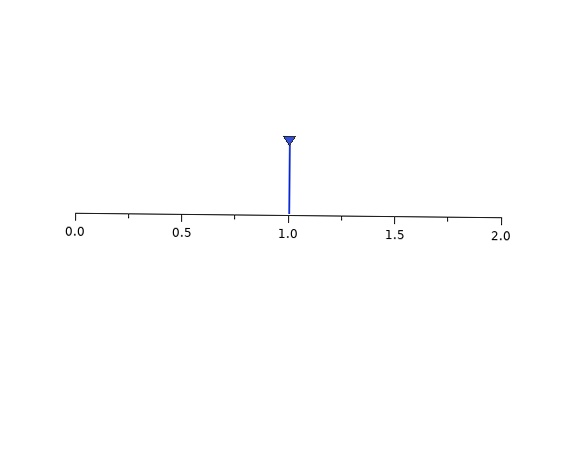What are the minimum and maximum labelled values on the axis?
The axis runs from 0.0 to 2.0.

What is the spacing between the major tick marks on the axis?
The major ticks are spaced 0.5 apart.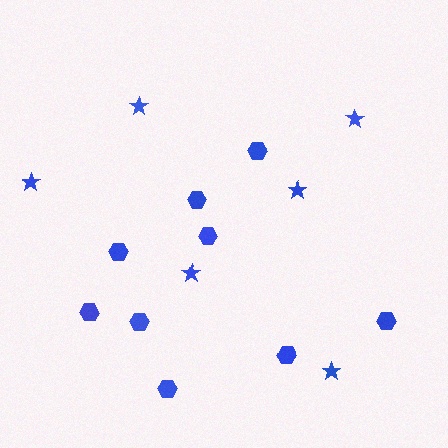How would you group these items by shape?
There are 2 groups: one group of hexagons (9) and one group of stars (6).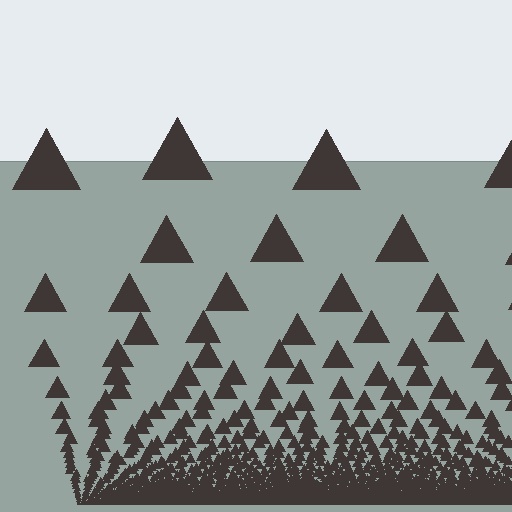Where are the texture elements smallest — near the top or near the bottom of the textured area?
Near the bottom.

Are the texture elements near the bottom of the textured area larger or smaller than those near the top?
Smaller. The gradient is inverted — elements near the bottom are smaller and denser.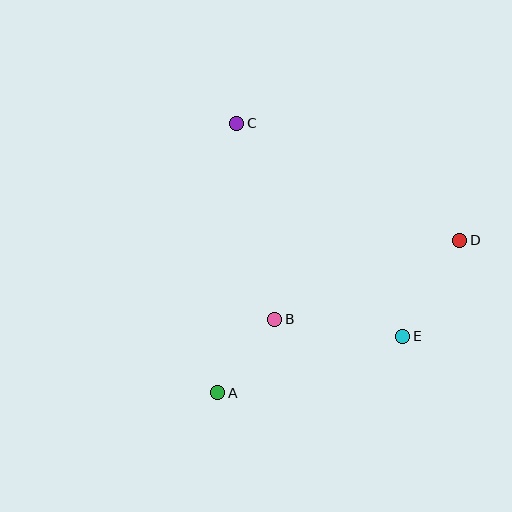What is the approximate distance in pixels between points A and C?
The distance between A and C is approximately 271 pixels.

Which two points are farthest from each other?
Points A and D are farthest from each other.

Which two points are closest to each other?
Points A and B are closest to each other.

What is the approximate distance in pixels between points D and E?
The distance between D and E is approximately 112 pixels.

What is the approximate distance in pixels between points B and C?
The distance between B and C is approximately 200 pixels.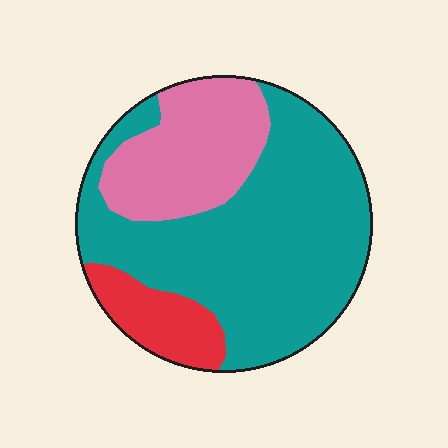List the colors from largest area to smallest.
From largest to smallest: teal, pink, red.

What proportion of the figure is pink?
Pink covers 25% of the figure.